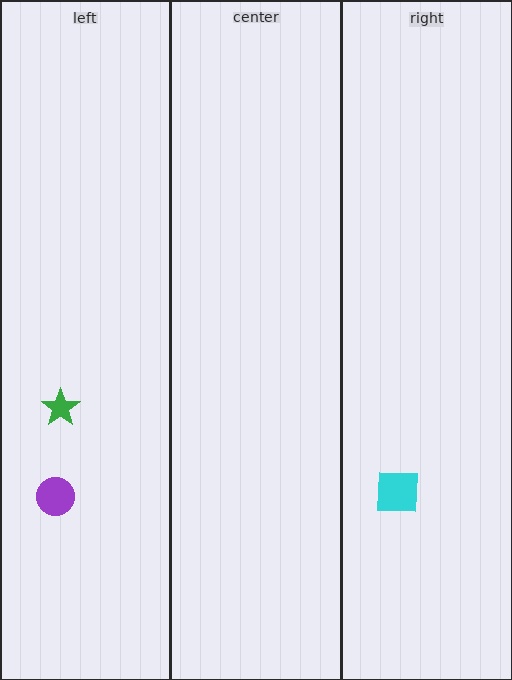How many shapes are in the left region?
2.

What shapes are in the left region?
The purple circle, the green star.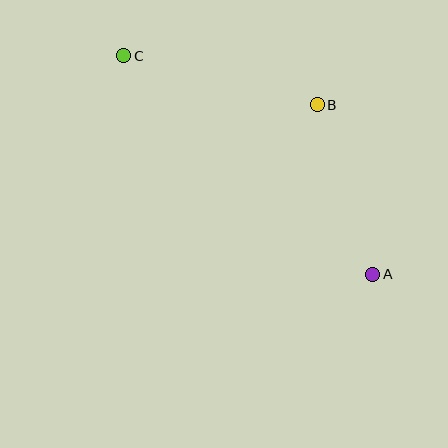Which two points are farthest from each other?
Points A and C are farthest from each other.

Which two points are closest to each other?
Points A and B are closest to each other.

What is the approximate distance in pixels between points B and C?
The distance between B and C is approximately 200 pixels.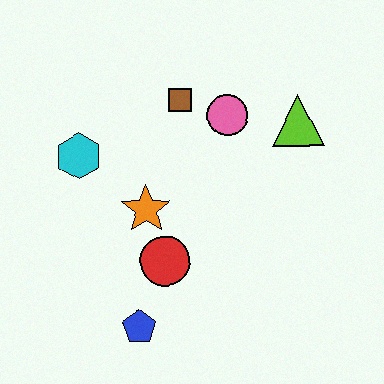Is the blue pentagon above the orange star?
No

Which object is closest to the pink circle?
The brown square is closest to the pink circle.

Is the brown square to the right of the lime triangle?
No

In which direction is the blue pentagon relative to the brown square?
The blue pentagon is below the brown square.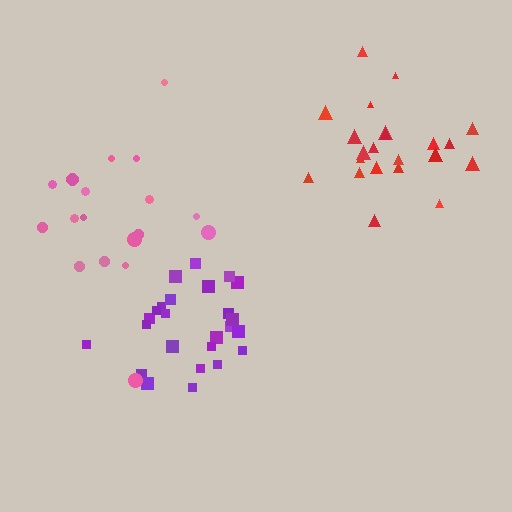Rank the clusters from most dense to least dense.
purple, red, pink.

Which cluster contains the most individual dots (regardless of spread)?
Purple (25).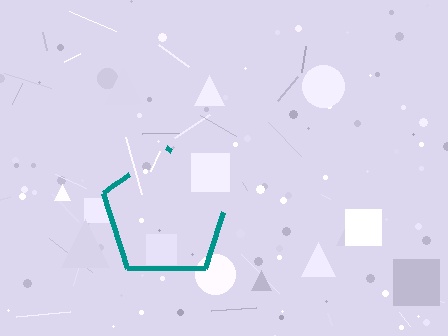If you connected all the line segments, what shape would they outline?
They would outline a pentagon.